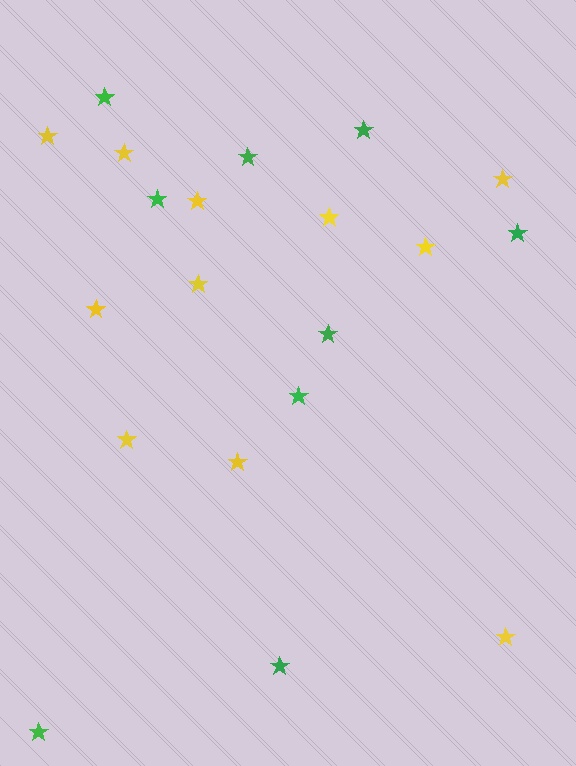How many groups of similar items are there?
There are 2 groups: one group of green stars (9) and one group of yellow stars (11).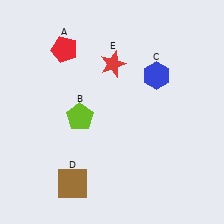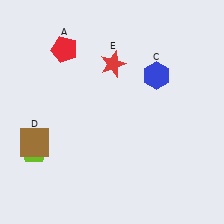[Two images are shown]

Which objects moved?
The objects that moved are: the lime pentagon (B), the brown square (D).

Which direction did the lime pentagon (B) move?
The lime pentagon (B) moved left.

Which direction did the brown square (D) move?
The brown square (D) moved up.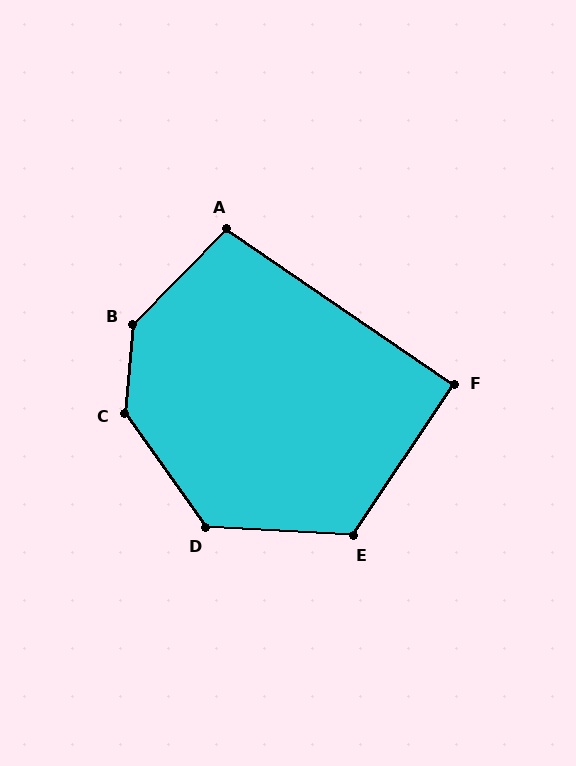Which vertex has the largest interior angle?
B, at approximately 141 degrees.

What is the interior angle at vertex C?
Approximately 140 degrees (obtuse).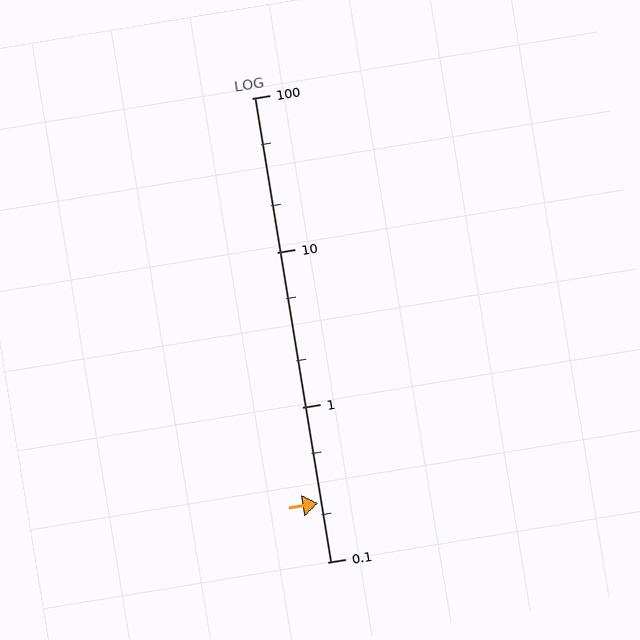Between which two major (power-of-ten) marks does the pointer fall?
The pointer is between 0.1 and 1.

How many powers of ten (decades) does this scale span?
The scale spans 3 decades, from 0.1 to 100.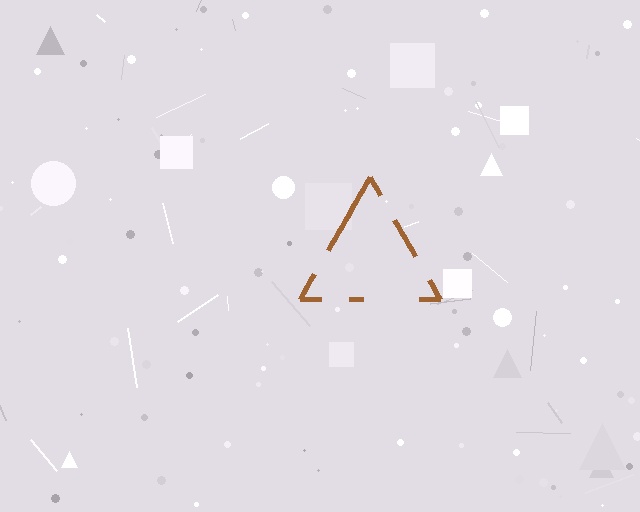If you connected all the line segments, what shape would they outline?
They would outline a triangle.